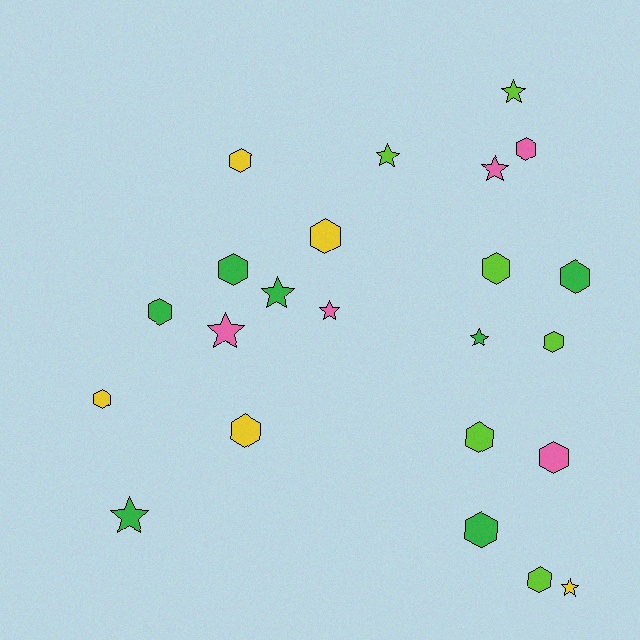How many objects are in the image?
There are 23 objects.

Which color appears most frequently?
Green, with 7 objects.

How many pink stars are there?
There are 3 pink stars.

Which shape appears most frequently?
Hexagon, with 14 objects.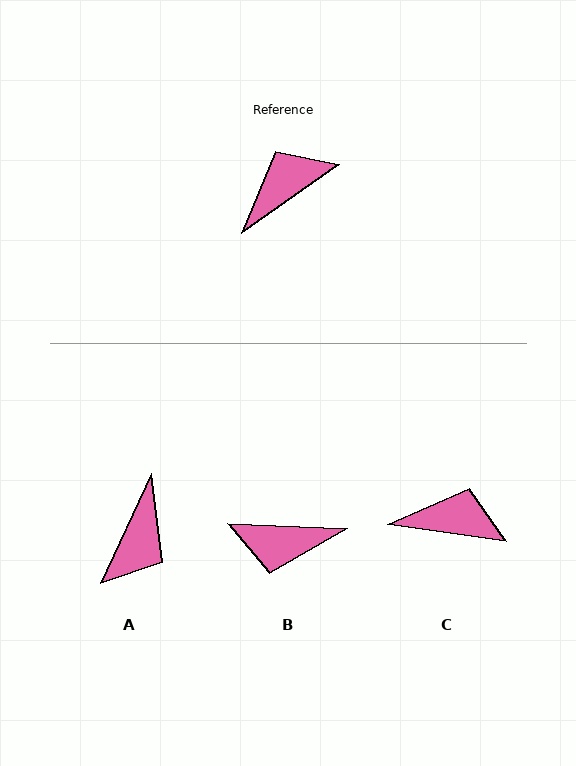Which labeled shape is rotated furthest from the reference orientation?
A, about 150 degrees away.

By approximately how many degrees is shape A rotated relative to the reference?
Approximately 150 degrees clockwise.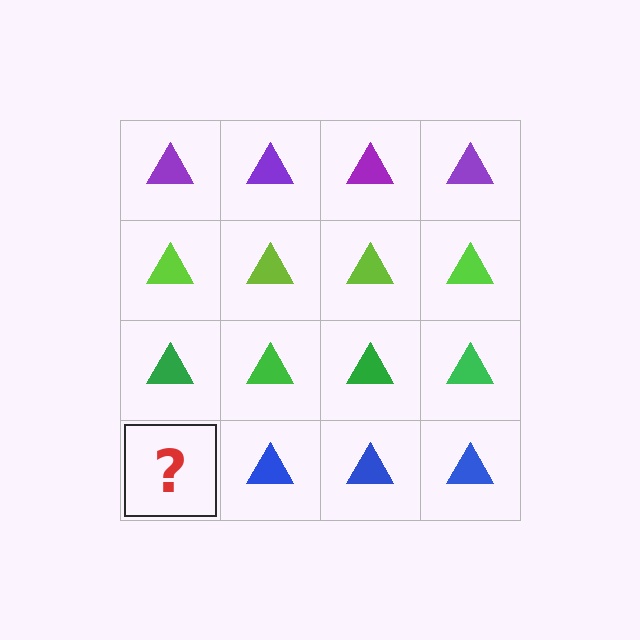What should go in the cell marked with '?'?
The missing cell should contain a blue triangle.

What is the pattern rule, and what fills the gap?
The rule is that each row has a consistent color. The gap should be filled with a blue triangle.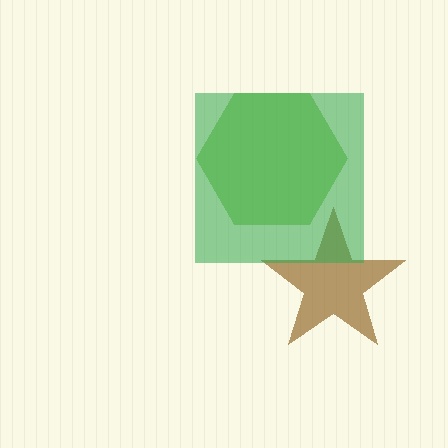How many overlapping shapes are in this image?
There are 3 overlapping shapes in the image.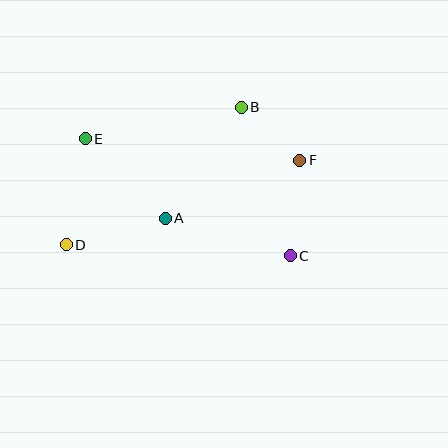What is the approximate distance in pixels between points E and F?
The distance between E and F is approximately 216 pixels.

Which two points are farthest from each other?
Points D and F are farthest from each other.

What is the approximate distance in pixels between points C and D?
The distance between C and D is approximately 224 pixels.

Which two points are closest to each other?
Points B and F are closest to each other.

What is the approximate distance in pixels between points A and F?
The distance between A and F is approximately 146 pixels.